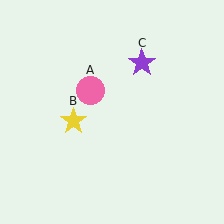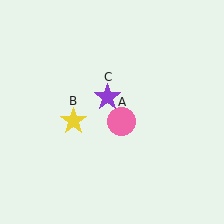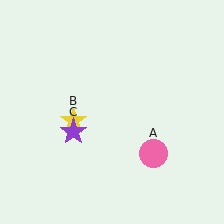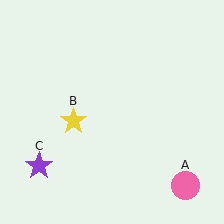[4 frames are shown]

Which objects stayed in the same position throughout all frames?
Yellow star (object B) remained stationary.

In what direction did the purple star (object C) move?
The purple star (object C) moved down and to the left.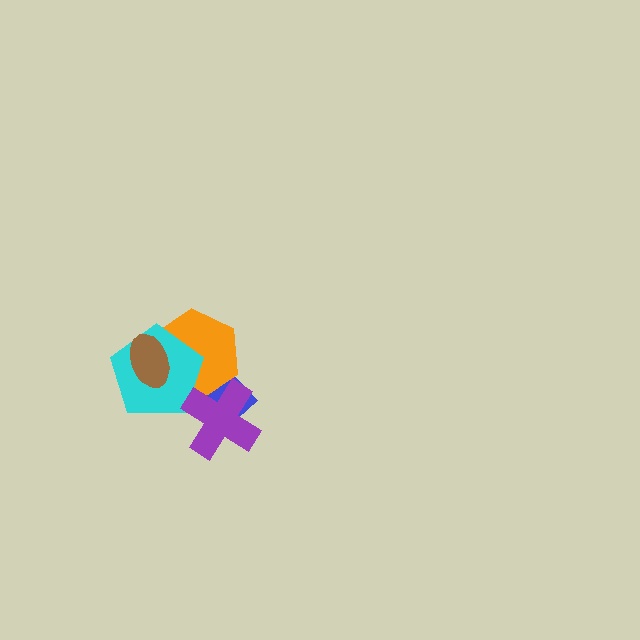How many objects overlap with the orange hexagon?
4 objects overlap with the orange hexagon.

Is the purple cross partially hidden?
No, no other shape covers it.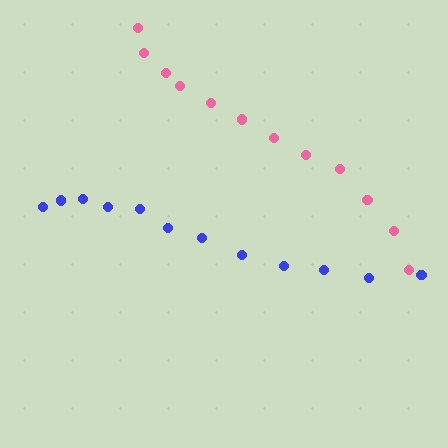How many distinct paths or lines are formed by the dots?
There are 2 distinct paths.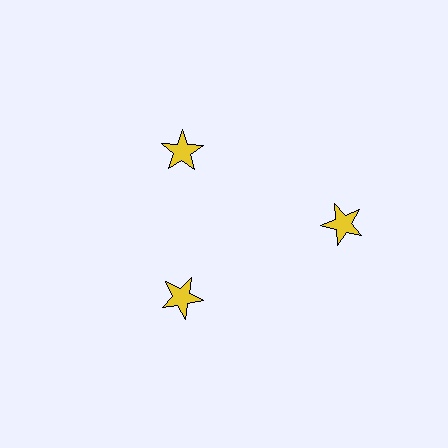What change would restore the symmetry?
The symmetry would be restored by moving it inward, back onto the ring so that all 3 stars sit at equal angles and equal distance from the center.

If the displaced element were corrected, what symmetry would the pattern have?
It would have 3-fold rotational symmetry — the pattern would map onto itself every 120 degrees.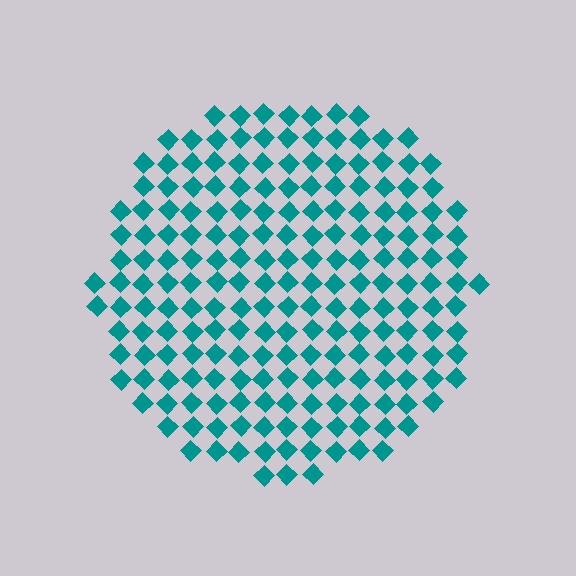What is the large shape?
The large shape is a circle.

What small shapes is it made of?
It is made of small diamonds.